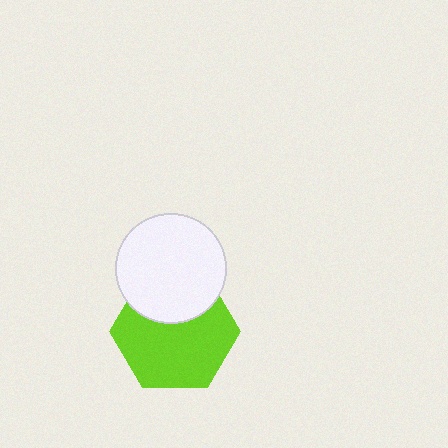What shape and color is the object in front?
The object in front is a white circle.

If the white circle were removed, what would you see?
You would see the complete lime hexagon.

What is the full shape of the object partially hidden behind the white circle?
The partially hidden object is a lime hexagon.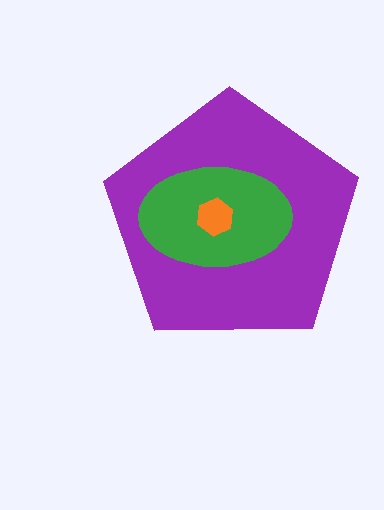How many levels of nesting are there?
3.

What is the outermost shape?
The purple pentagon.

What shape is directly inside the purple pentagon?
The green ellipse.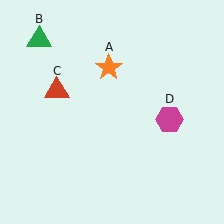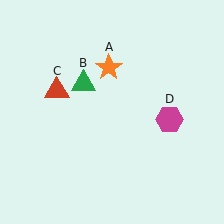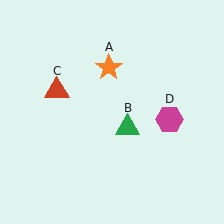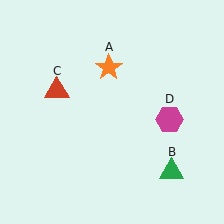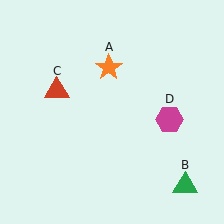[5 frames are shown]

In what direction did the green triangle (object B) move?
The green triangle (object B) moved down and to the right.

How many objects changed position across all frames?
1 object changed position: green triangle (object B).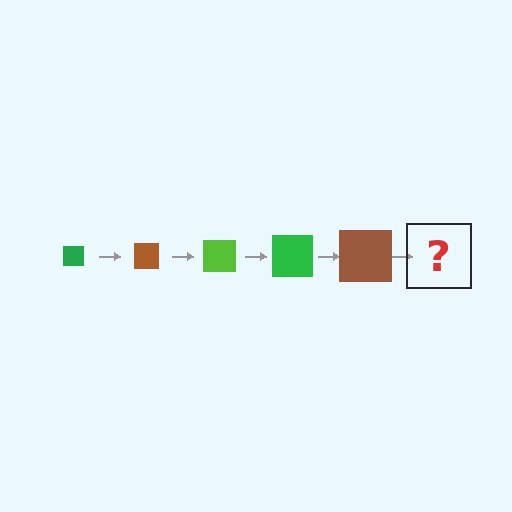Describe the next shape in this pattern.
It should be a lime square, larger than the previous one.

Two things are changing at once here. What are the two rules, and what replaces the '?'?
The two rules are that the square grows larger each step and the color cycles through green, brown, and lime. The '?' should be a lime square, larger than the previous one.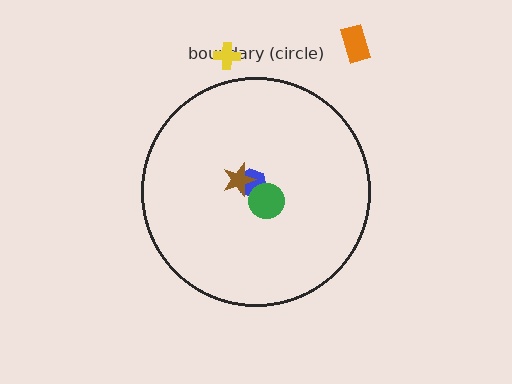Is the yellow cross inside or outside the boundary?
Outside.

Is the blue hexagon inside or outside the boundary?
Inside.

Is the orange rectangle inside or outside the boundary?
Outside.